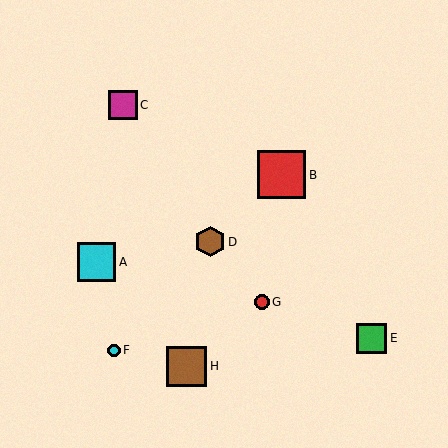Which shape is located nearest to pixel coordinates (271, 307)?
The red circle (labeled G) at (262, 302) is nearest to that location.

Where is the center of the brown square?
The center of the brown square is at (187, 366).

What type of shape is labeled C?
Shape C is a magenta square.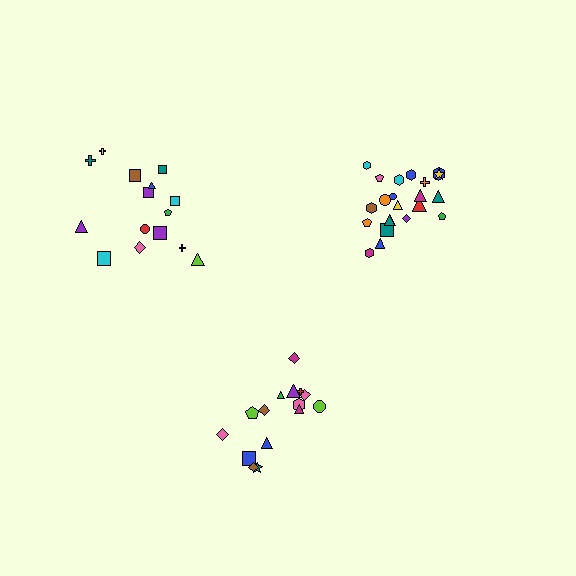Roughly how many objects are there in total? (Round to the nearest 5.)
Roughly 50 objects in total.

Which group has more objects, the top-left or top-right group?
The top-right group.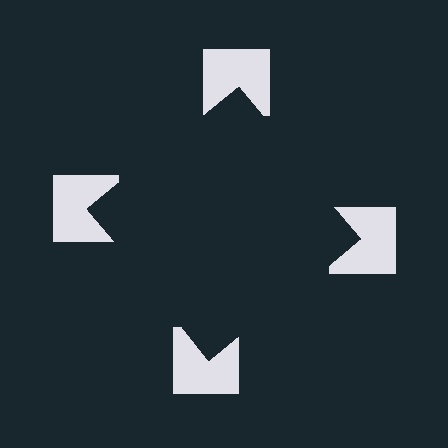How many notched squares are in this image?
There are 4 — one at each vertex of the illusory square.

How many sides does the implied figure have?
4 sides.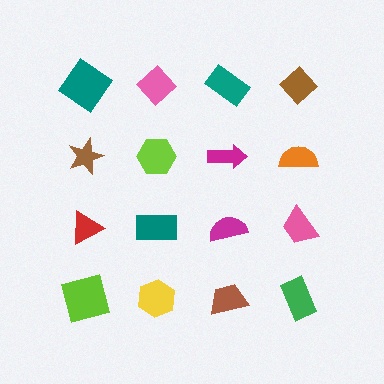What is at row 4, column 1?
A lime square.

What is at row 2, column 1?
A brown star.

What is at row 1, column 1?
A teal diamond.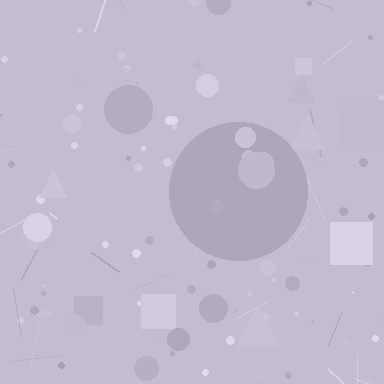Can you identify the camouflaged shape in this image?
The camouflaged shape is a circle.